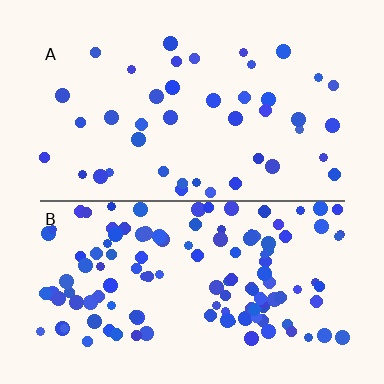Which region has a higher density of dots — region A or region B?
B (the bottom).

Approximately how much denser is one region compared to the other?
Approximately 2.9× — region B over region A.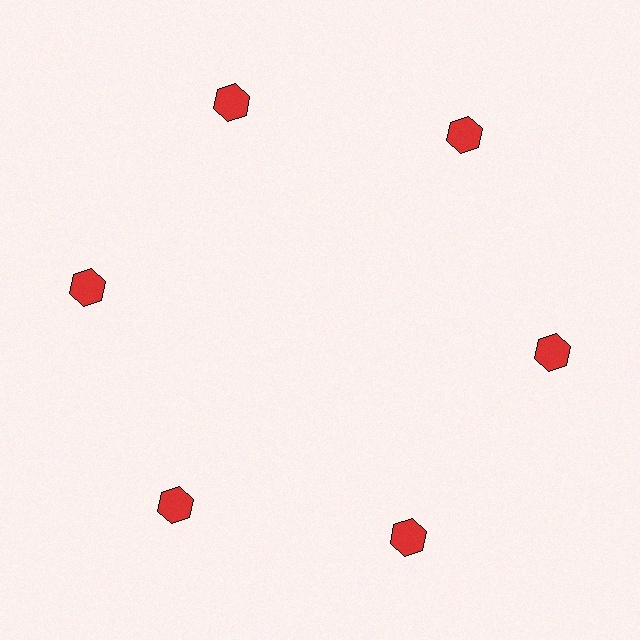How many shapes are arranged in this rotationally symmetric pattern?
There are 6 shapes, arranged in 6 groups of 1.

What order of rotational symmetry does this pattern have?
This pattern has 6-fold rotational symmetry.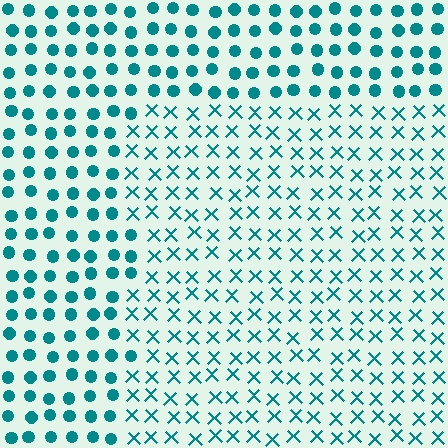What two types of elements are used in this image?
The image uses X marks inside the rectangle region and circles outside it.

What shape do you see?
I see a rectangle.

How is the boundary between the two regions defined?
The boundary is defined by a change in element shape: X marks inside vs. circles outside. All elements share the same color and spacing.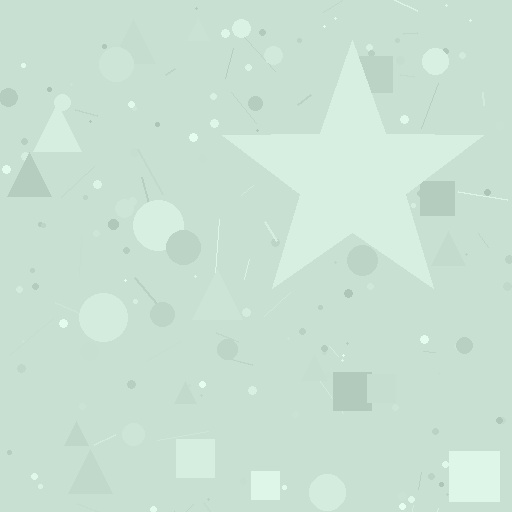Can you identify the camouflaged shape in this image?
The camouflaged shape is a star.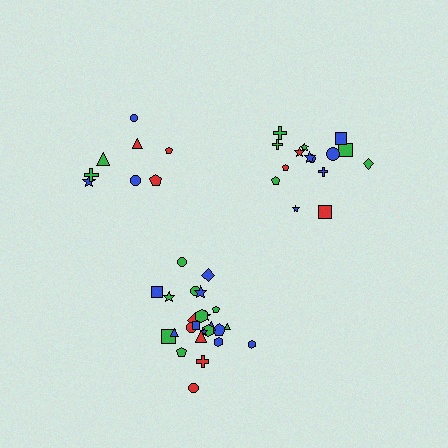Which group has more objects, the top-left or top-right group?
The top-right group.